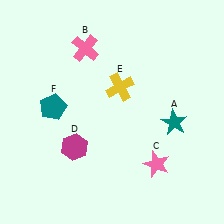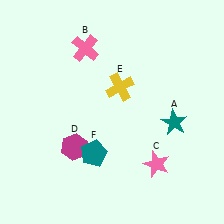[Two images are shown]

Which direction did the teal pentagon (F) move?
The teal pentagon (F) moved down.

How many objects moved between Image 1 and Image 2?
1 object moved between the two images.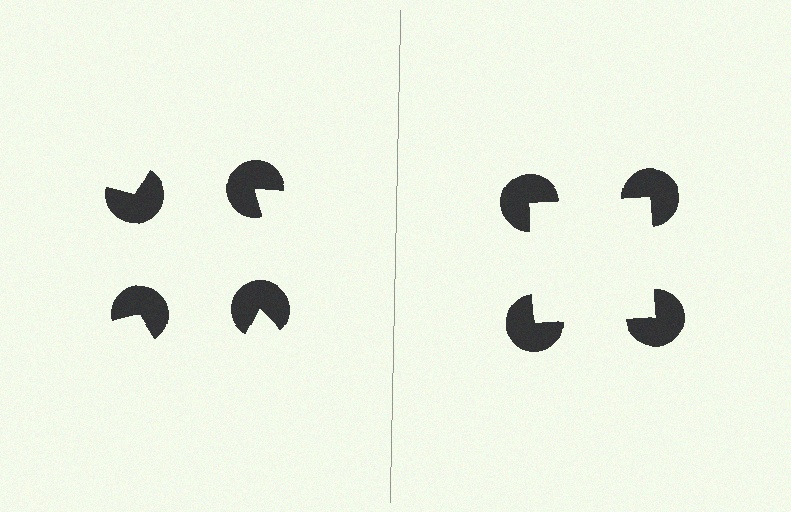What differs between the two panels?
The pac-man discs are positioned identically on both sides; only the wedge orientations differ. On the right they align to a square; on the left they are misaligned.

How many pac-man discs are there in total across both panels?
8 — 4 on each side.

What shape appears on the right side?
An illusory square.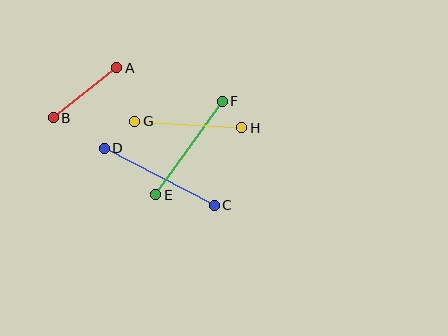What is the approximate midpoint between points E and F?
The midpoint is at approximately (189, 148) pixels.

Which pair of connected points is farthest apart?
Points C and D are farthest apart.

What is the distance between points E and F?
The distance is approximately 115 pixels.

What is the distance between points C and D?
The distance is approximately 124 pixels.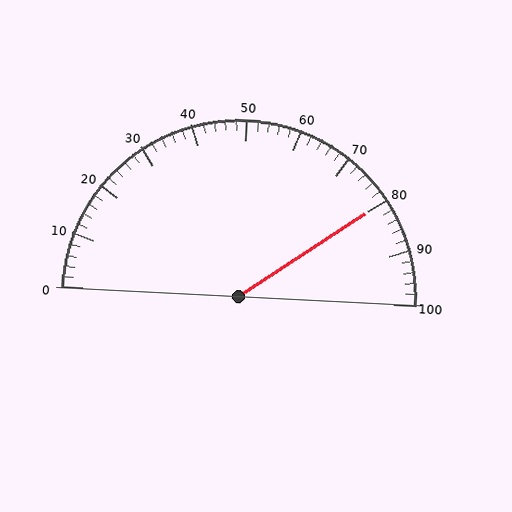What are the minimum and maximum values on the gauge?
The gauge ranges from 0 to 100.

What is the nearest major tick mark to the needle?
The nearest major tick mark is 80.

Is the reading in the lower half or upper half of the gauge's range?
The reading is in the upper half of the range (0 to 100).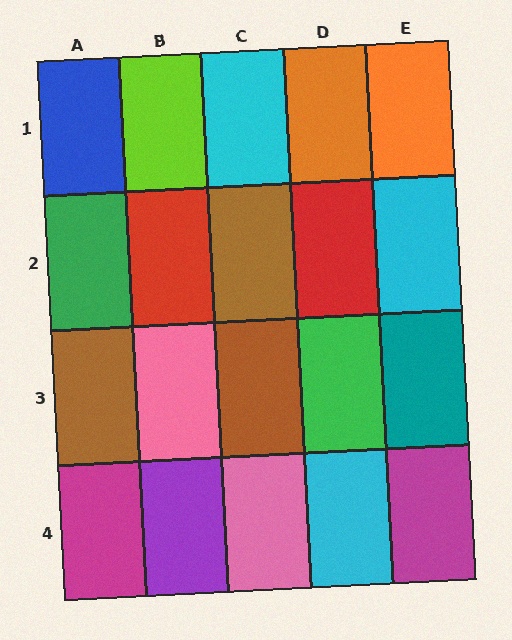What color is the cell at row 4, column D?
Cyan.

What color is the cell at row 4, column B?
Purple.